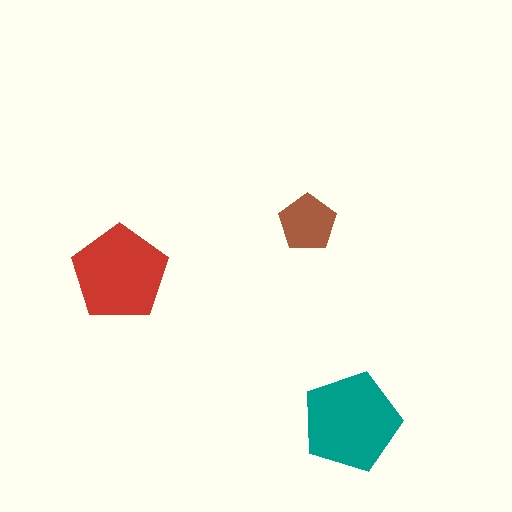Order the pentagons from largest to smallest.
the teal one, the red one, the brown one.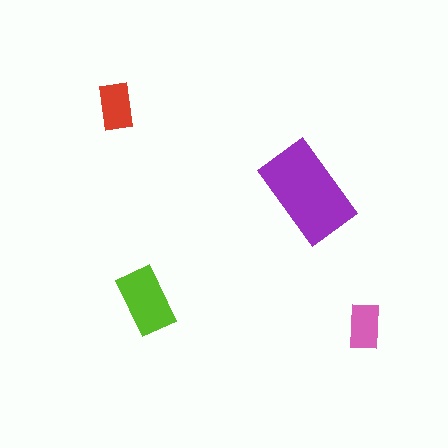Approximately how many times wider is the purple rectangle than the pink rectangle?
About 2 times wider.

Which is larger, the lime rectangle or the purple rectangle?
The purple one.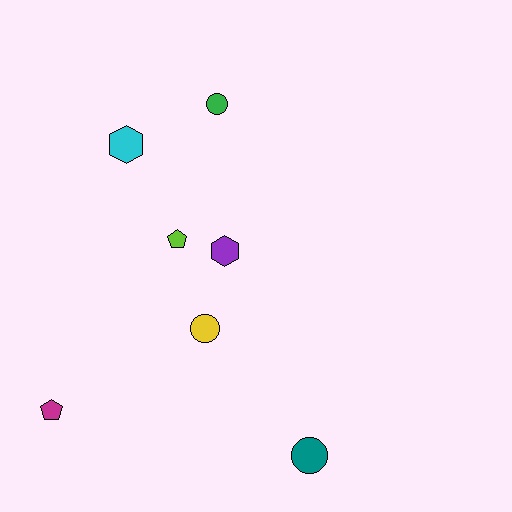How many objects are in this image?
There are 7 objects.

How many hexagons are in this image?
There are 2 hexagons.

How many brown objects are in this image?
There are no brown objects.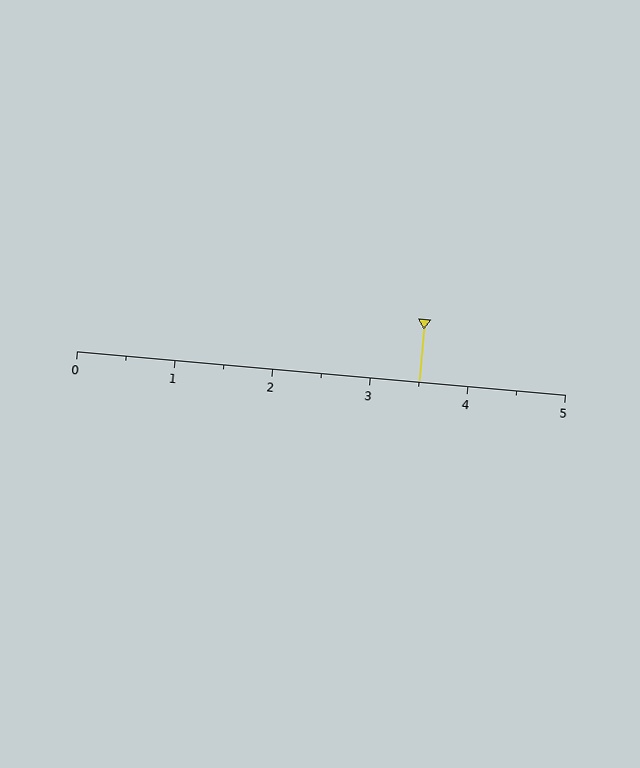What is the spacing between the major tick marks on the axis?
The major ticks are spaced 1 apart.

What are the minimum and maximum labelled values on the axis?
The axis runs from 0 to 5.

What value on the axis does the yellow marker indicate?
The marker indicates approximately 3.5.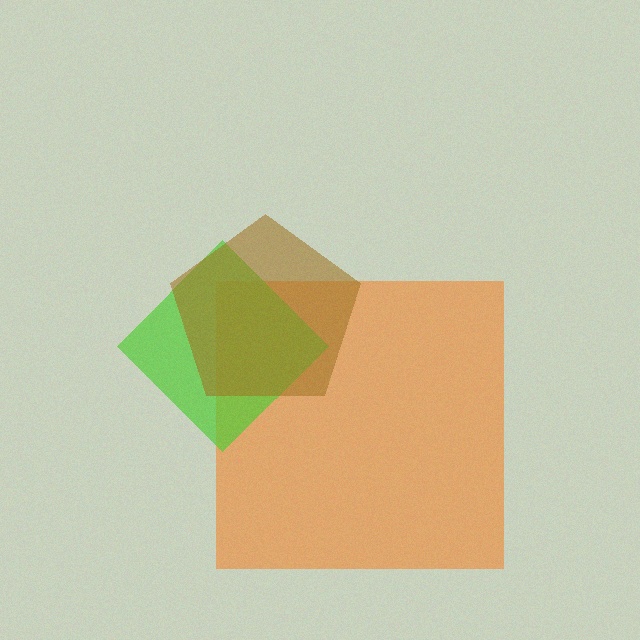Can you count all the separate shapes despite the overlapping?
Yes, there are 3 separate shapes.